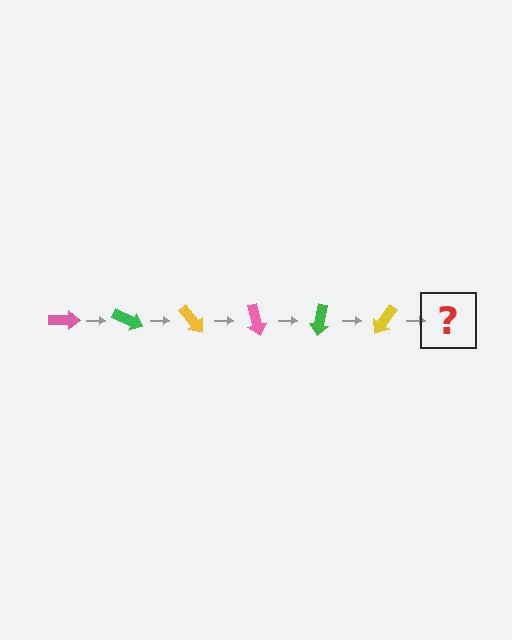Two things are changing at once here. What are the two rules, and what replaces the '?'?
The two rules are that it rotates 25 degrees each step and the color cycles through pink, green, and yellow. The '?' should be a pink arrow, rotated 150 degrees from the start.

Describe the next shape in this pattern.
It should be a pink arrow, rotated 150 degrees from the start.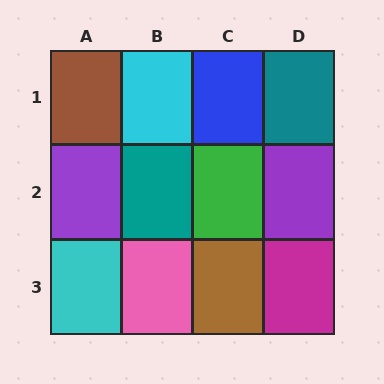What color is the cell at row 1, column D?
Teal.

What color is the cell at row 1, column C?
Blue.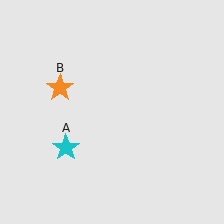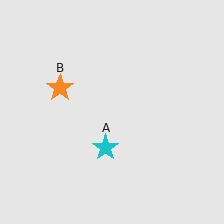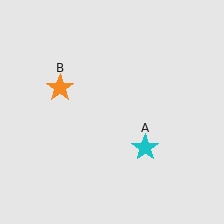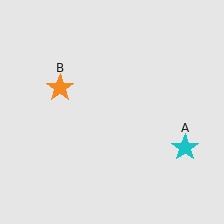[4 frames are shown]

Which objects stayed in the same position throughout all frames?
Orange star (object B) remained stationary.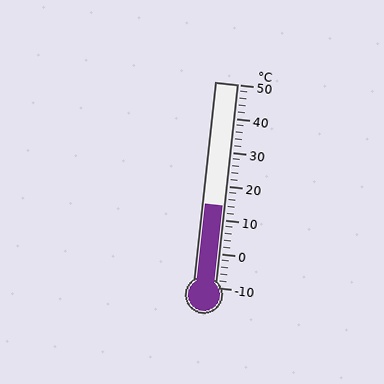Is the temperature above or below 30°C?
The temperature is below 30°C.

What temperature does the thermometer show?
The thermometer shows approximately 14°C.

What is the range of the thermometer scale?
The thermometer scale ranges from -10°C to 50°C.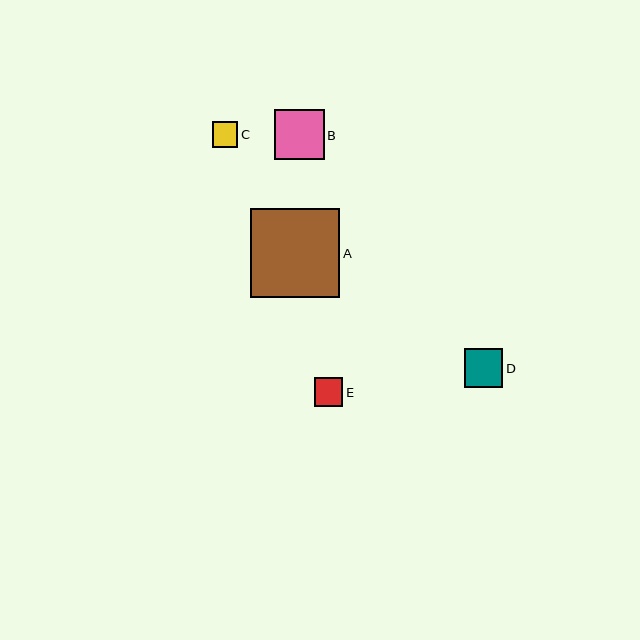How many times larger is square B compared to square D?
Square B is approximately 1.3 times the size of square D.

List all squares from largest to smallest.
From largest to smallest: A, B, D, E, C.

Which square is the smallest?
Square C is the smallest with a size of approximately 25 pixels.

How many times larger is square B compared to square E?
Square B is approximately 1.8 times the size of square E.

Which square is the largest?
Square A is the largest with a size of approximately 89 pixels.